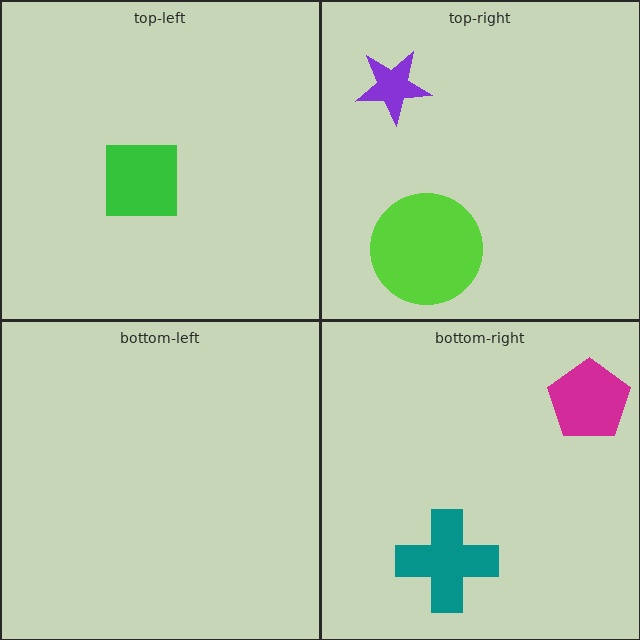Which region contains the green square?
The top-left region.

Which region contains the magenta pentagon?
The bottom-right region.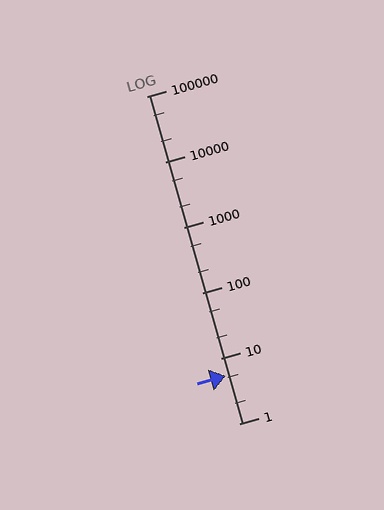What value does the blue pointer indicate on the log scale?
The pointer indicates approximately 5.3.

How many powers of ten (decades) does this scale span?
The scale spans 5 decades, from 1 to 100000.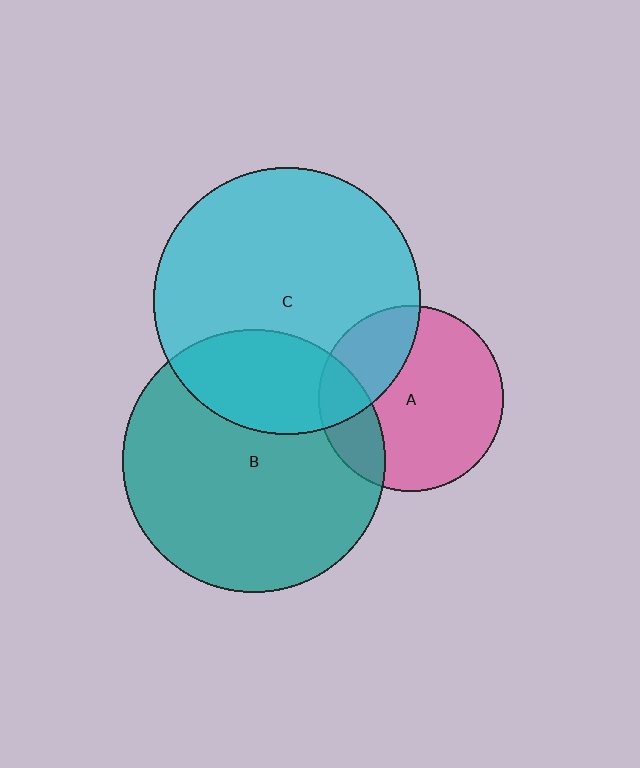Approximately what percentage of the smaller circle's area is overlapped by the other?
Approximately 25%.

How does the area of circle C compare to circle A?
Approximately 2.1 times.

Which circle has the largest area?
Circle C (cyan).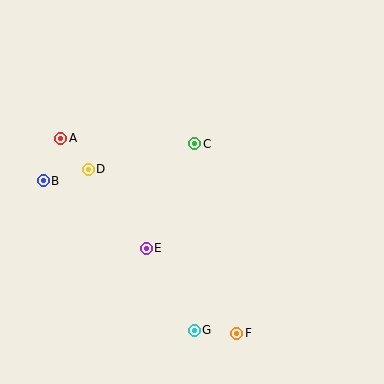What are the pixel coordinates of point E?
Point E is at (146, 248).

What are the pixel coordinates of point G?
Point G is at (194, 330).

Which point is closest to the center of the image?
Point C at (195, 144) is closest to the center.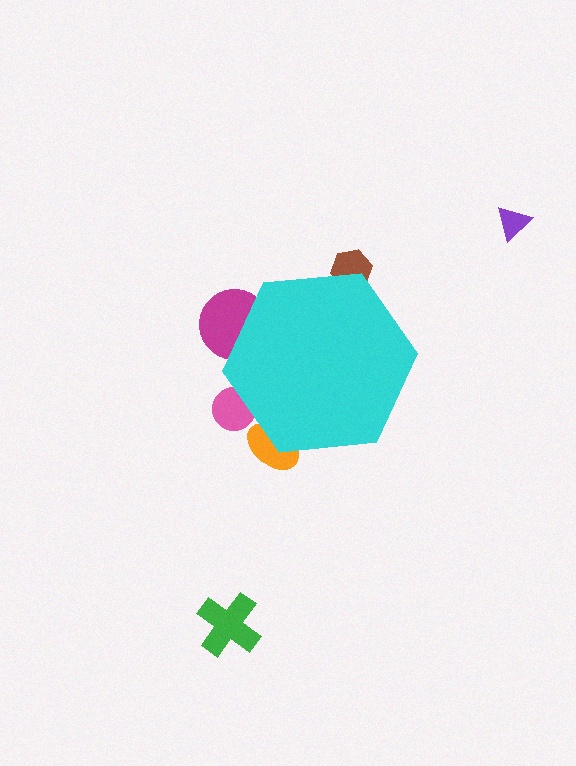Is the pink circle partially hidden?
Yes, the pink circle is partially hidden behind the cyan hexagon.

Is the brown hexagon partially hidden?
Yes, the brown hexagon is partially hidden behind the cyan hexagon.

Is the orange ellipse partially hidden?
Yes, the orange ellipse is partially hidden behind the cyan hexagon.